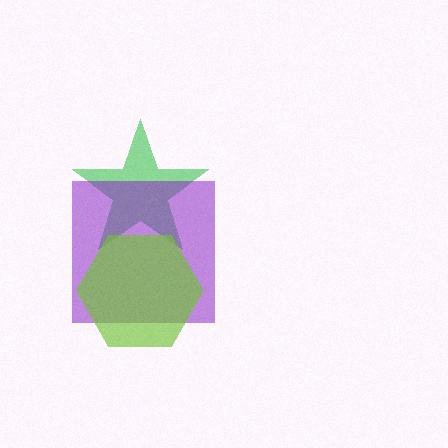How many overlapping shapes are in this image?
There are 3 overlapping shapes in the image.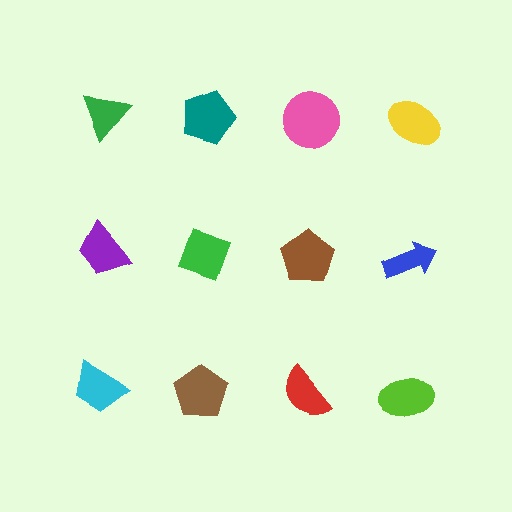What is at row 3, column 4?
A lime ellipse.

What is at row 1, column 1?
A green triangle.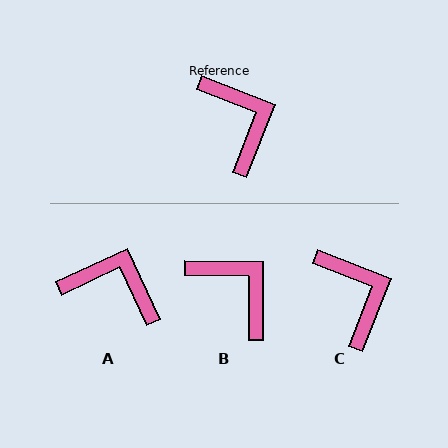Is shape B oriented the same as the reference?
No, it is off by about 21 degrees.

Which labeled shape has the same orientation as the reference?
C.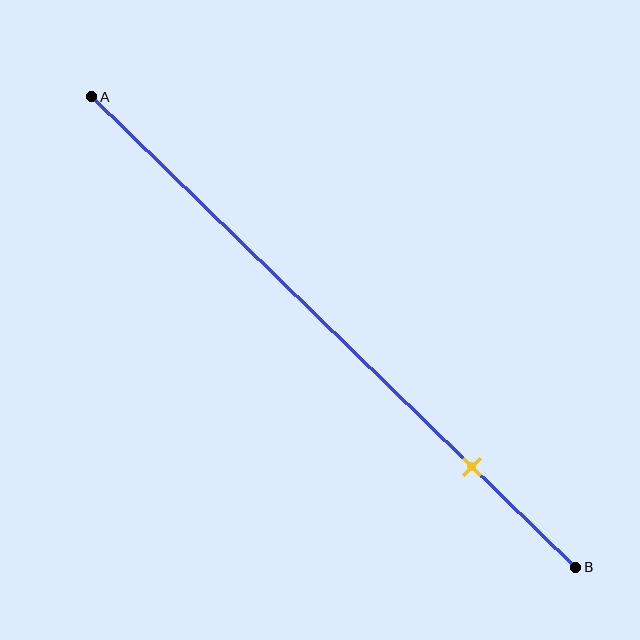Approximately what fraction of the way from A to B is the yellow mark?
The yellow mark is approximately 80% of the way from A to B.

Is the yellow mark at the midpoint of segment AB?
No, the mark is at about 80% from A, not at the 50% midpoint.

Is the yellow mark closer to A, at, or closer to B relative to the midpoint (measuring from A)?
The yellow mark is closer to point B than the midpoint of segment AB.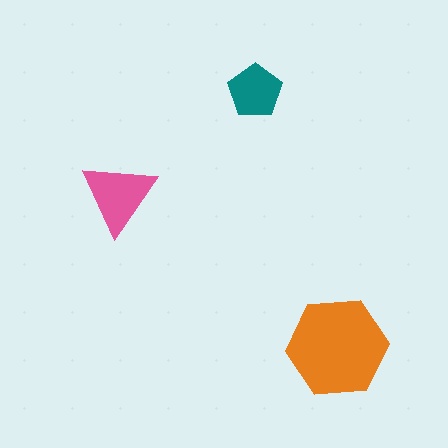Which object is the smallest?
The teal pentagon.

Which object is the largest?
The orange hexagon.